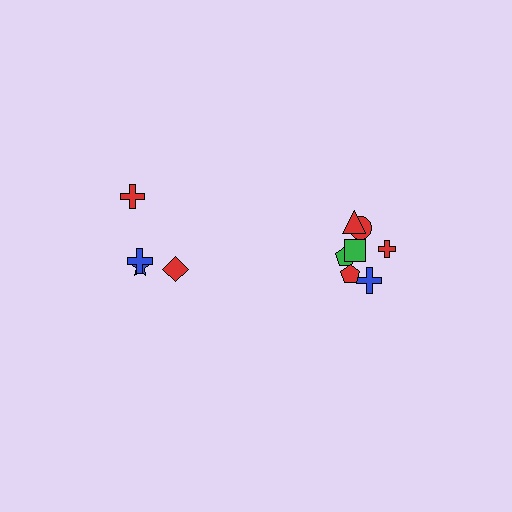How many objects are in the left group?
There are 4 objects.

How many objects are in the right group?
There are 7 objects.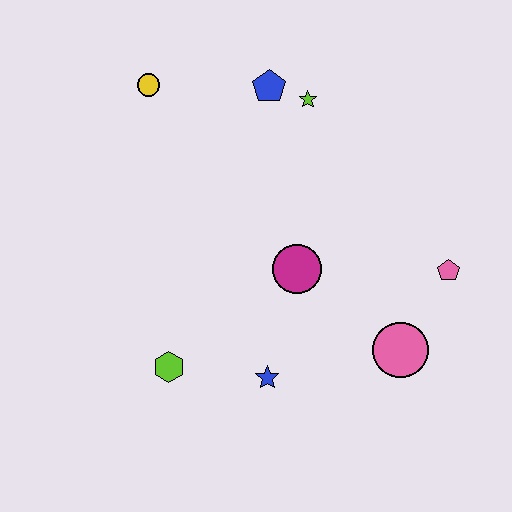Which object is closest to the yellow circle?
The blue pentagon is closest to the yellow circle.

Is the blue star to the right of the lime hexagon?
Yes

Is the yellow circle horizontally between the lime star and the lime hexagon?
No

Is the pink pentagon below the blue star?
No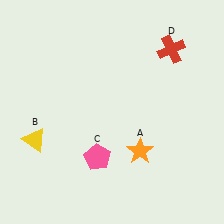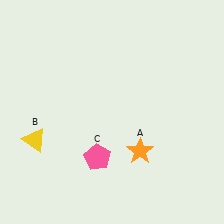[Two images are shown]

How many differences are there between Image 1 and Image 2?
There is 1 difference between the two images.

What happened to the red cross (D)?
The red cross (D) was removed in Image 2. It was in the top-right area of Image 1.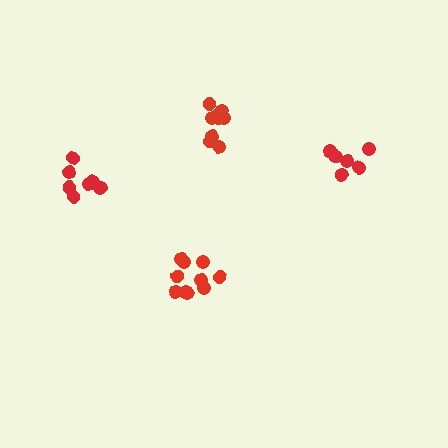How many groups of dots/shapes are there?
There are 4 groups.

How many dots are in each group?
Group 1: 10 dots, Group 2: 6 dots, Group 3: 9 dots, Group 4: 7 dots (32 total).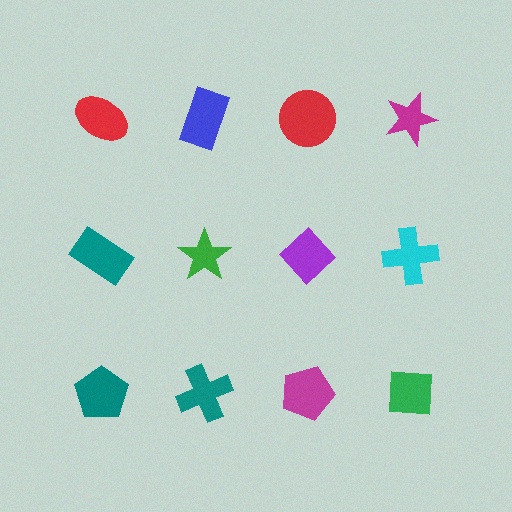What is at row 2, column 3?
A purple diamond.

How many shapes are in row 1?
4 shapes.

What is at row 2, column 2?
A green star.